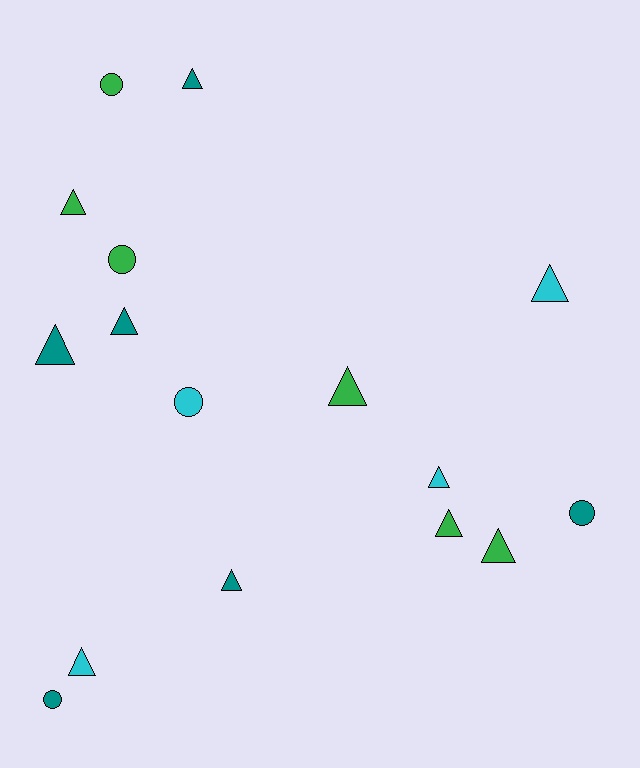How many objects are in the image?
There are 16 objects.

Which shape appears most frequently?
Triangle, with 11 objects.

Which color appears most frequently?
Green, with 6 objects.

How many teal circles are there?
There are 2 teal circles.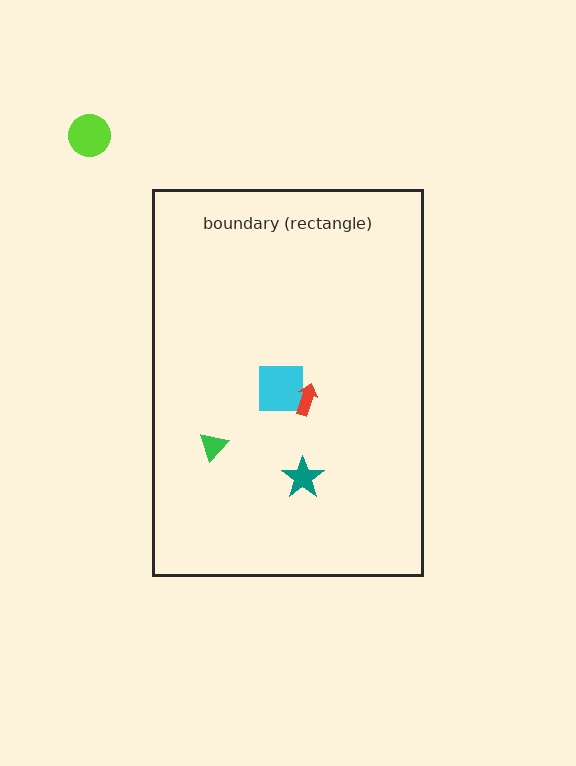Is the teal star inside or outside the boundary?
Inside.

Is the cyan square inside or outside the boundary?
Inside.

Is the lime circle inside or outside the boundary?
Outside.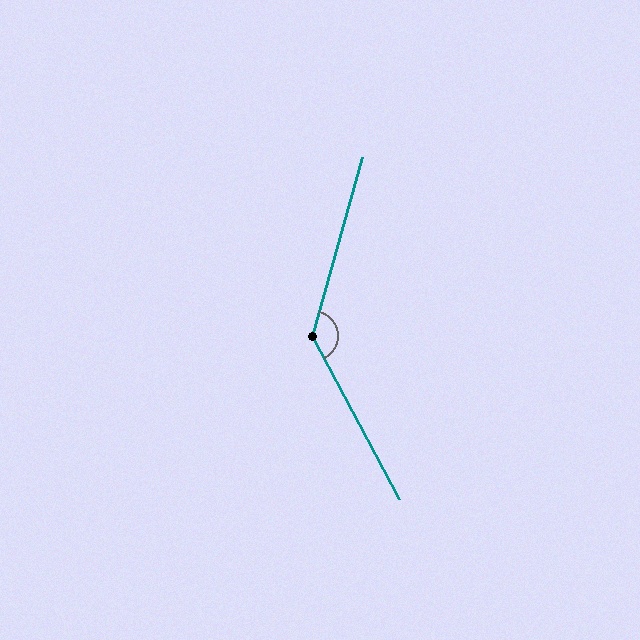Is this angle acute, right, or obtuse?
It is obtuse.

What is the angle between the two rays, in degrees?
Approximately 136 degrees.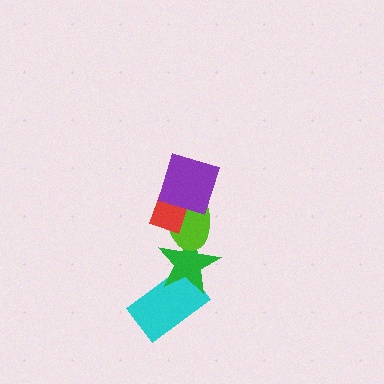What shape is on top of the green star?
The lime ellipse is on top of the green star.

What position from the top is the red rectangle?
The red rectangle is 2nd from the top.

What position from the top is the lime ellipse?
The lime ellipse is 3rd from the top.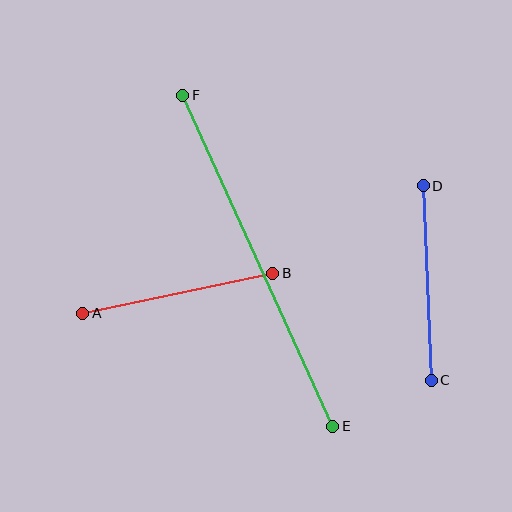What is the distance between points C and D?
The distance is approximately 194 pixels.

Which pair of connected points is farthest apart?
Points E and F are farthest apart.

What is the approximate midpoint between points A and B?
The midpoint is at approximately (178, 293) pixels.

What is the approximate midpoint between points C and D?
The midpoint is at approximately (427, 283) pixels.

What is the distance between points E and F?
The distance is approximately 364 pixels.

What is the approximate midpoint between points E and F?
The midpoint is at approximately (258, 261) pixels.